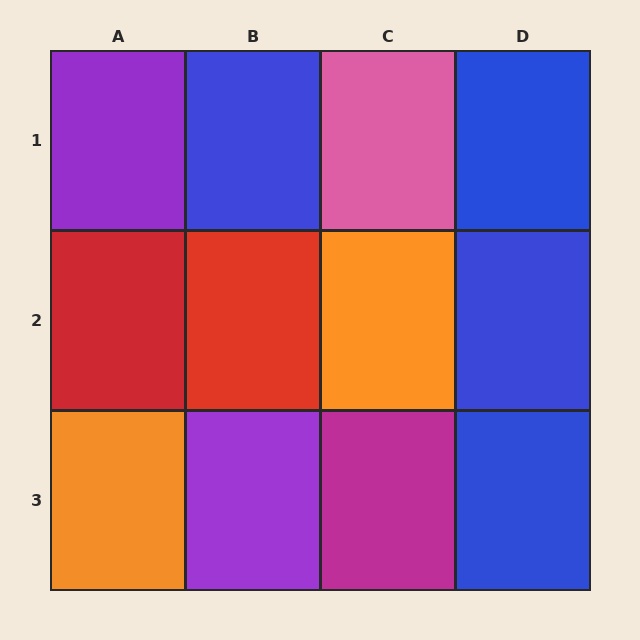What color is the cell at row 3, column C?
Magenta.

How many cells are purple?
2 cells are purple.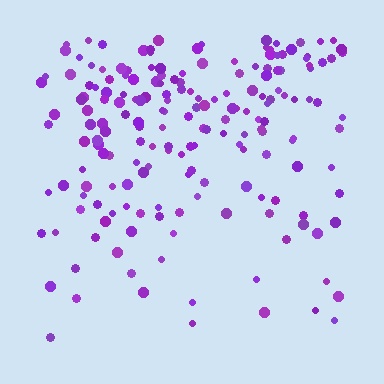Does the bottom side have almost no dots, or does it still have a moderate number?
Still a moderate number, just noticeably fewer than the top.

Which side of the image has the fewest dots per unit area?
The bottom.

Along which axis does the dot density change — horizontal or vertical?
Vertical.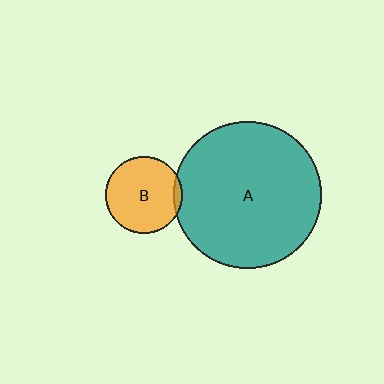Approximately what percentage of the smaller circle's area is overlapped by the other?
Approximately 5%.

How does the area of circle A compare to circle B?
Approximately 3.6 times.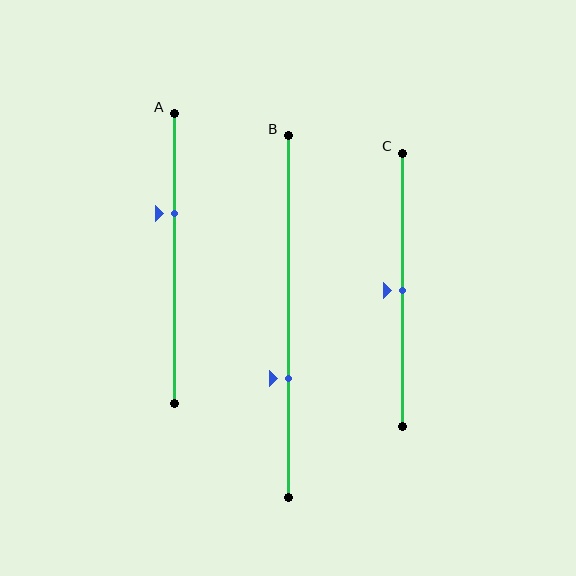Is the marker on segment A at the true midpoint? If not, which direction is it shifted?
No, the marker on segment A is shifted upward by about 16% of the segment length.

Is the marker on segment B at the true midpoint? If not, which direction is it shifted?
No, the marker on segment B is shifted downward by about 17% of the segment length.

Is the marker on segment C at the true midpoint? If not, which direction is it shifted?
Yes, the marker on segment C is at the true midpoint.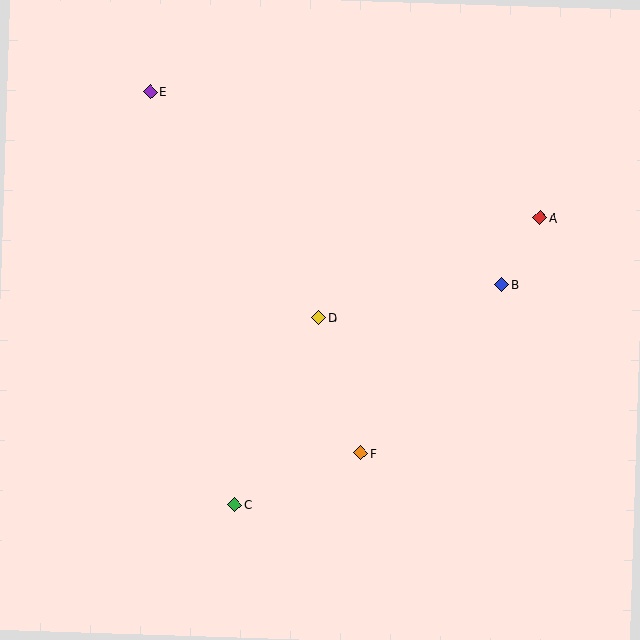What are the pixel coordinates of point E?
Point E is at (151, 92).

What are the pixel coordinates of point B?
Point B is at (502, 285).